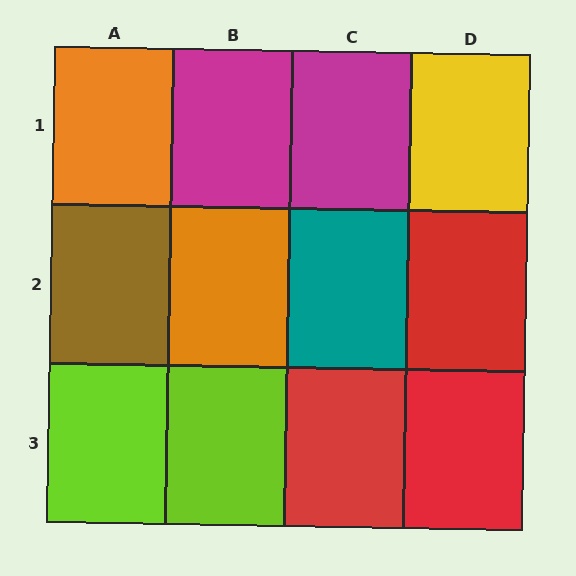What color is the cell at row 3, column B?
Lime.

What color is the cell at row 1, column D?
Yellow.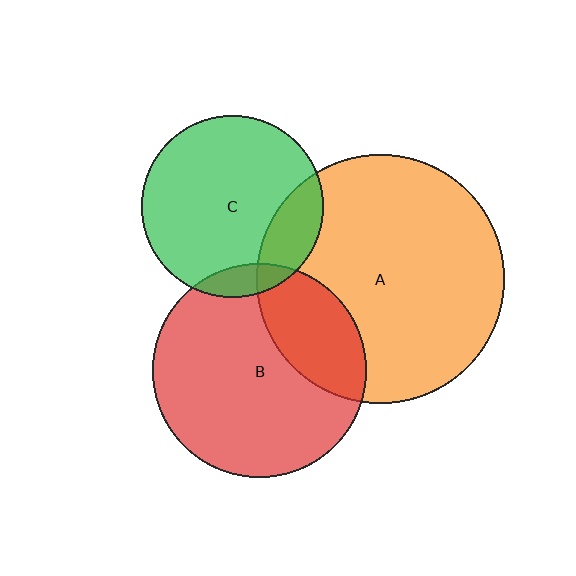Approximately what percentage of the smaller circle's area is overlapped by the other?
Approximately 10%.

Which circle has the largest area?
Circle A (orange).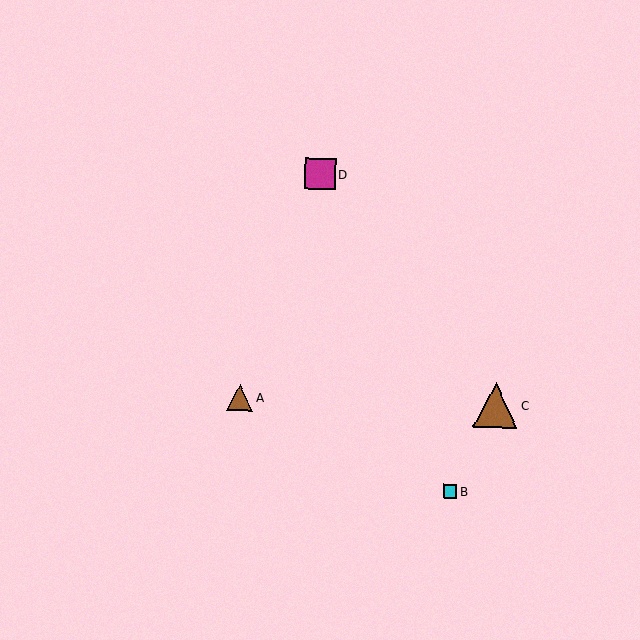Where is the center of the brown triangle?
The center of the brown triangle is at (495, 405).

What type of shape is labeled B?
Shape B is a cyan square.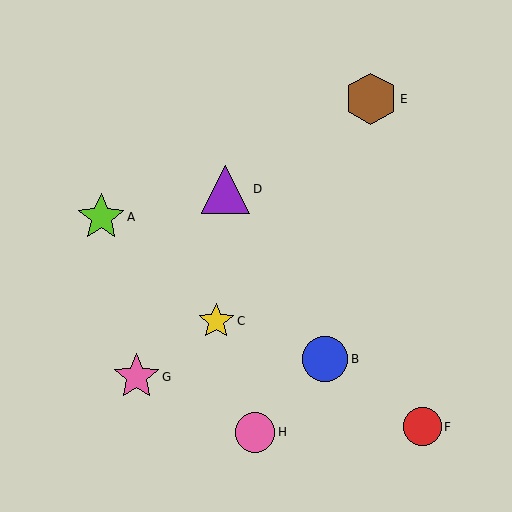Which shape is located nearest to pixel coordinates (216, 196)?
The purple triangle (labeled D) at (225, 189) is nearest to that location.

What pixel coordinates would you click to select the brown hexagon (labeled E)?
Click at (371, 99) to select the brown hexagon E.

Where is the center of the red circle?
The center of the red circle is at (422, 427).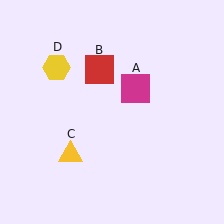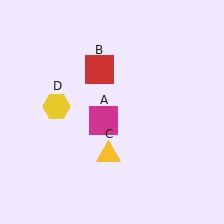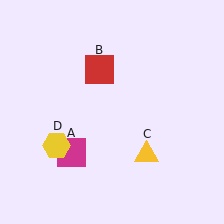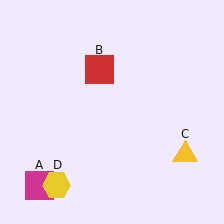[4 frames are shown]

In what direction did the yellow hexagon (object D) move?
The yellow hexagon (object D) moved down.